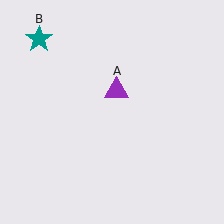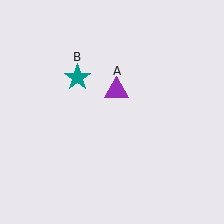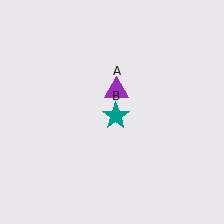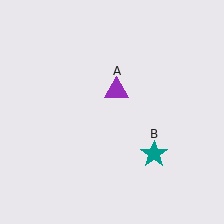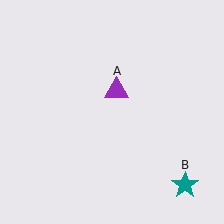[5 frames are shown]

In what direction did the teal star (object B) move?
The teal star (object B) moved down and to the right.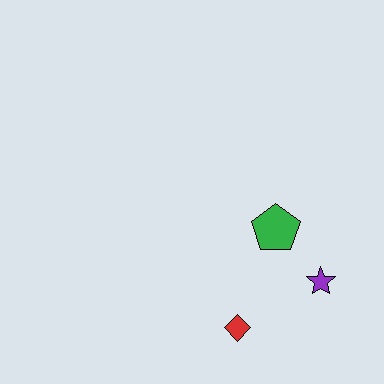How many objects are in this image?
There are 3 objects.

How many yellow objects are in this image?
There are no yellow objects.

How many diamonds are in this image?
There is 1 diamond.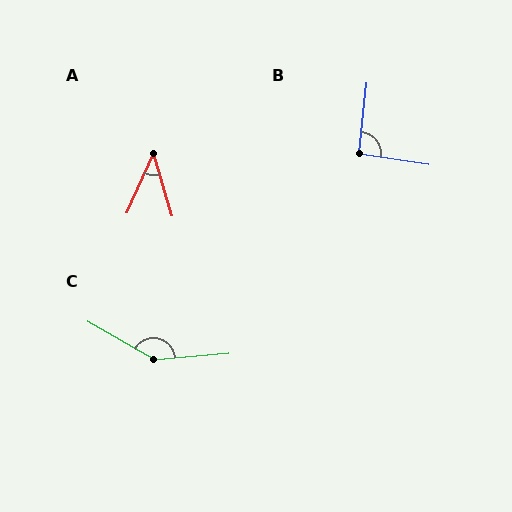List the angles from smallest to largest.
A (40°), B (93°), C (146°).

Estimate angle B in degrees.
Approximately 93 degrees.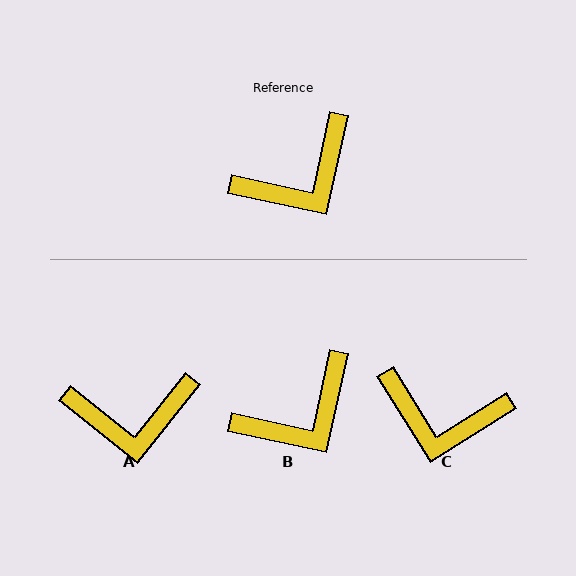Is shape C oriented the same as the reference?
No, it is off by about 46 degrees.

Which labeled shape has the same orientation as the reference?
B.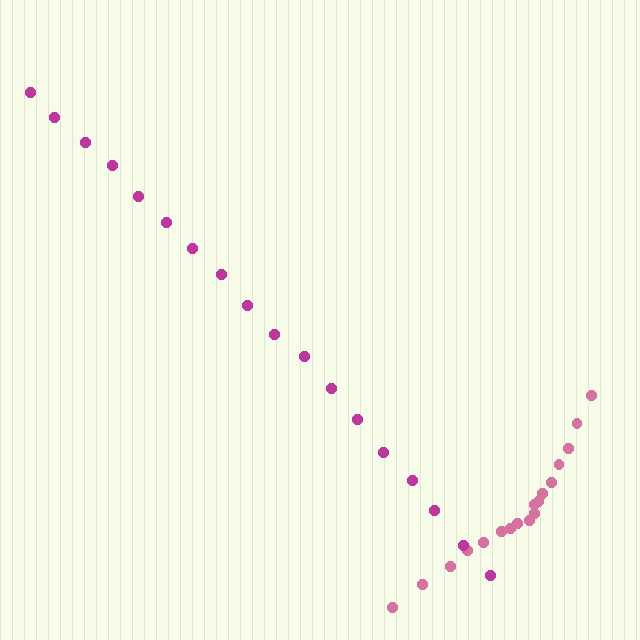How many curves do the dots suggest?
There are 2 distinct paths.